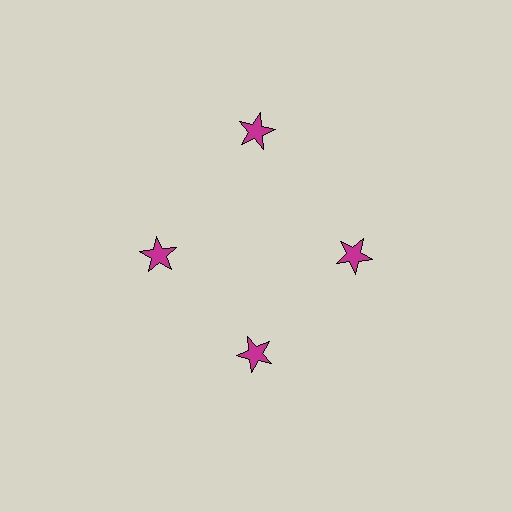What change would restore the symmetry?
The symmetry would be restored by moving it inward, back onto the ring so that all 4 stars sit at equal angles and equal distance from the center.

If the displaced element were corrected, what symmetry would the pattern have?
It would have 4-fold rotational symmetry — the pattern would map onto itself every 90 degrees.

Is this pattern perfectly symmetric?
No. The 4 magenta stars are arranged in a ring, but one element near the 12 o'clock position is pushed outward from the center, breaking the 4-fold rotational symmetry.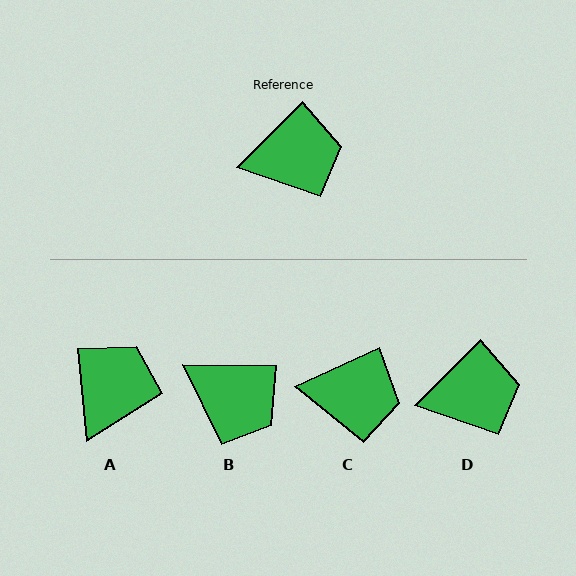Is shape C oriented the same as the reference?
No, it is off by about 20 degrees.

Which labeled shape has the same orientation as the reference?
D.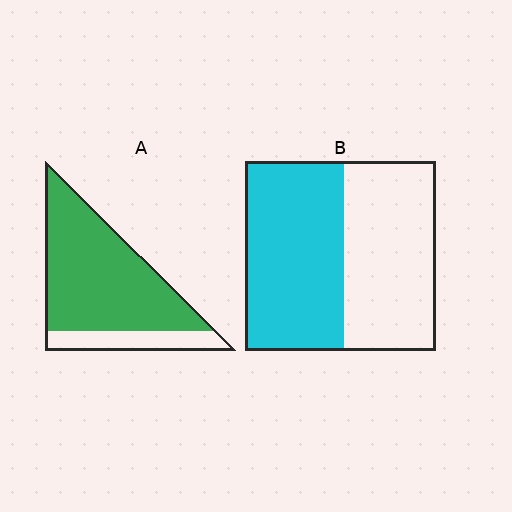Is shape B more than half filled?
Roughly half.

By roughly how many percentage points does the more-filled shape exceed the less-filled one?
By roughly 30 percentage points (A over B).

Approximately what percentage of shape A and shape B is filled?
A is approximately 80% and B is approximately 50%.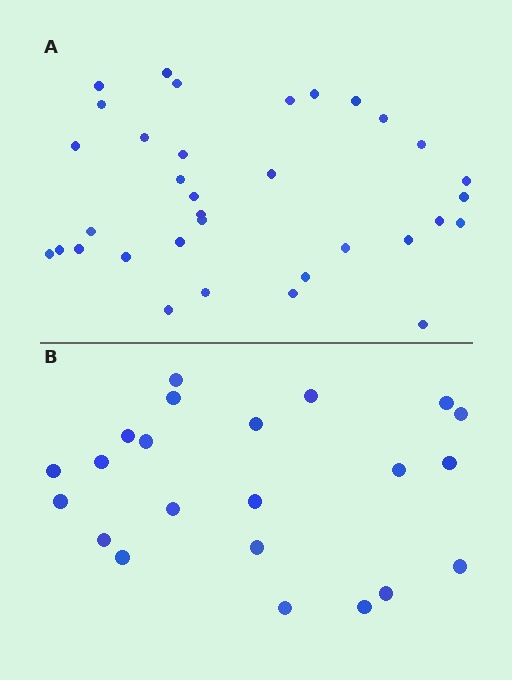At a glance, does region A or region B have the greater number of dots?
Region A (the top region) has more dots.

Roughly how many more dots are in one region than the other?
Region A has roughly 12 or so more dots than region B.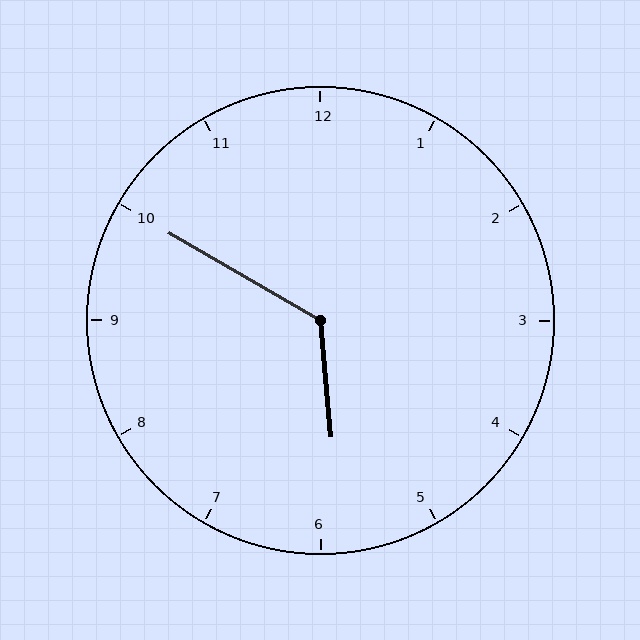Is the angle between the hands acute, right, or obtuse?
It is obtuse.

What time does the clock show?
5:50.